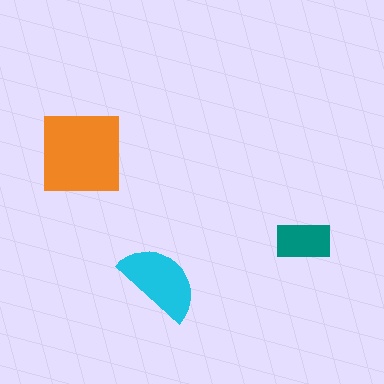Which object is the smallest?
The teal rectangle.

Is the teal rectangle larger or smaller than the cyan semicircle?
Smaller.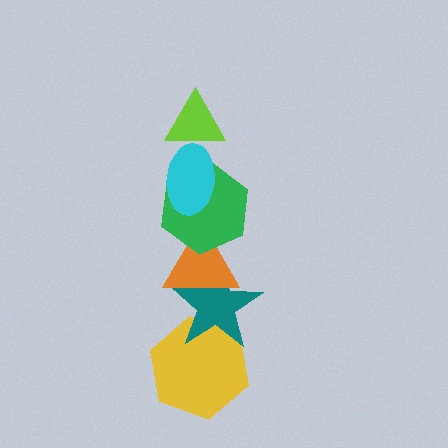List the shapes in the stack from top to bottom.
From top to bottom: the lime triangle, the cyan ellipse, the green hexagon, the orange triangle, the teal star, the yellow hexagon.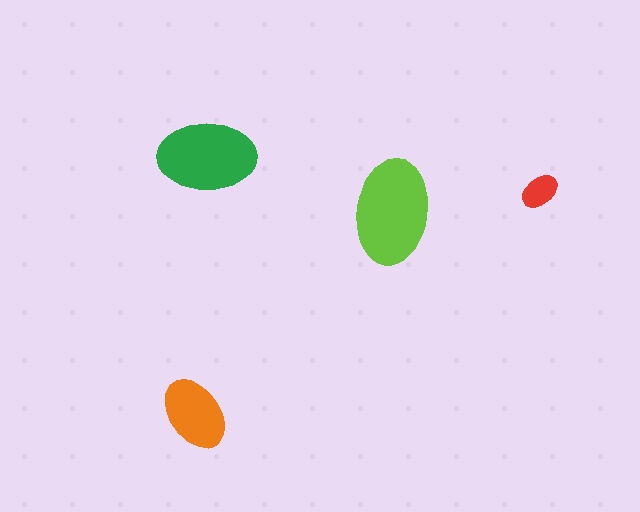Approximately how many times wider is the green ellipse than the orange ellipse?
About 1.5 times wider.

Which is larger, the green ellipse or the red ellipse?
The green one.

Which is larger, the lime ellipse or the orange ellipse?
The lime one.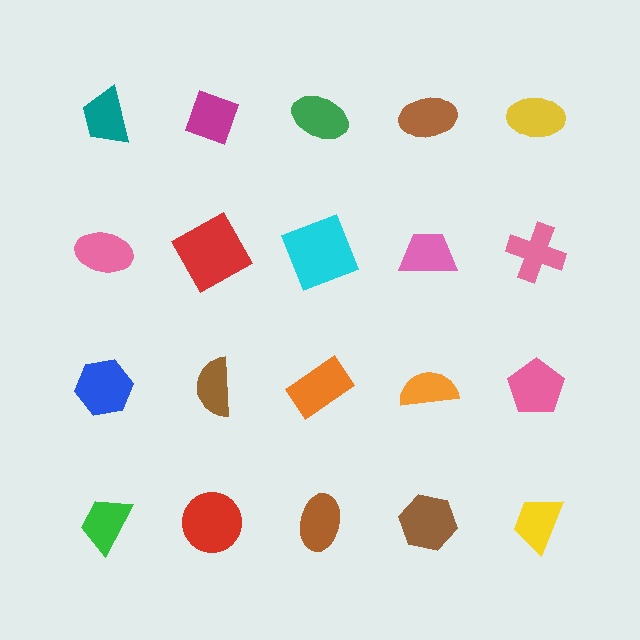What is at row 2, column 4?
A pink trapezoid.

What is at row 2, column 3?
A cyan square.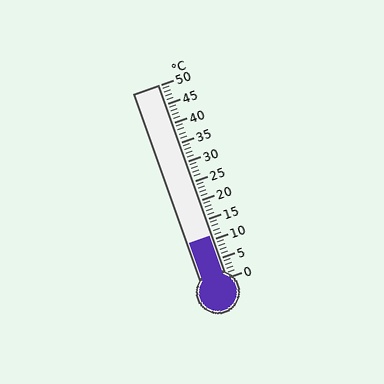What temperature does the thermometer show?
The thermometer shows approximately 11°C.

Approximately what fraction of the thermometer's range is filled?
The thermometer is filled to approximately 20% of its range.